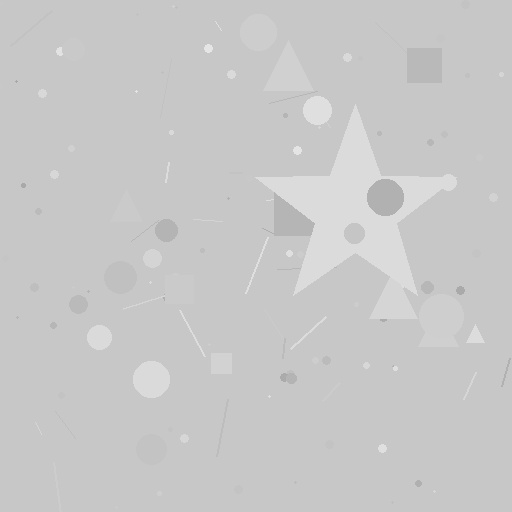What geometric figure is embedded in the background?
A star is embedded in the background.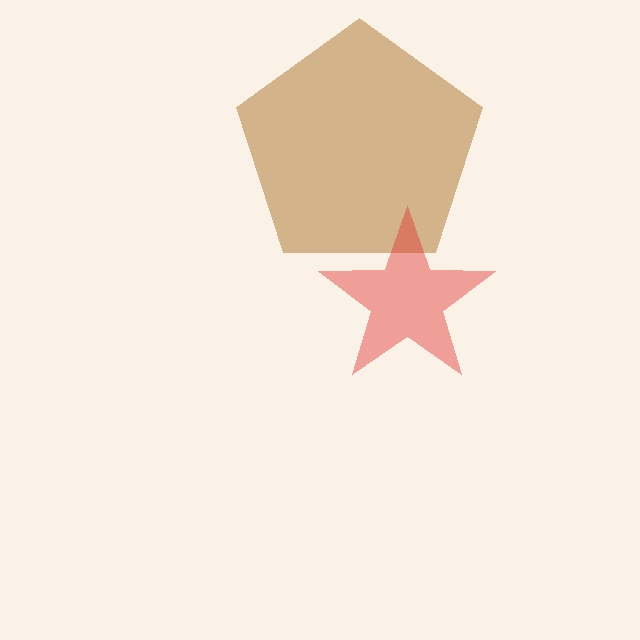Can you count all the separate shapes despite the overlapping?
Yes, there are 2 separate shapes.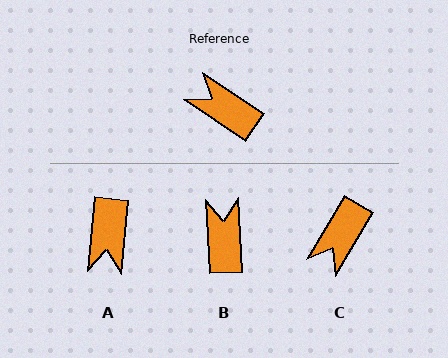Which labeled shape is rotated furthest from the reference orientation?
A, about 118 degrees away.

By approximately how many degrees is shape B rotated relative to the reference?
Approximately 53 degrees clockwise.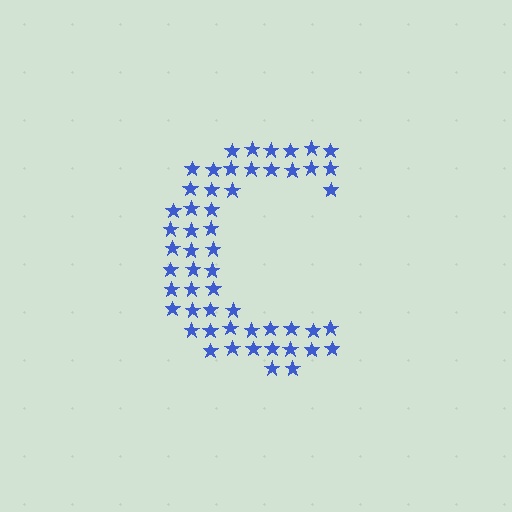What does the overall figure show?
The overall figure shows the letter C.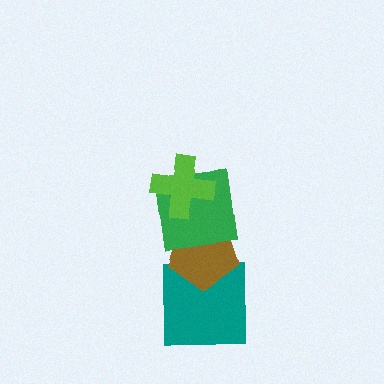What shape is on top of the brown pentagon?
The green square is on top of the brown pentagon.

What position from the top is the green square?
The green square is 2nd from the top.